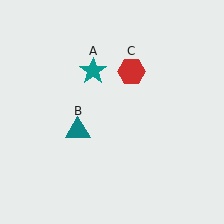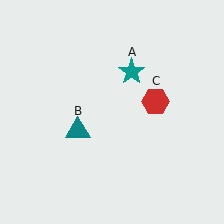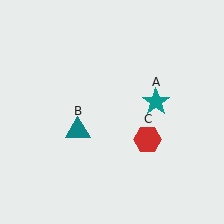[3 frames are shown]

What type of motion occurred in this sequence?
The teal star (object A), red hexagon (object C) rotated clockwise around the center of the scene.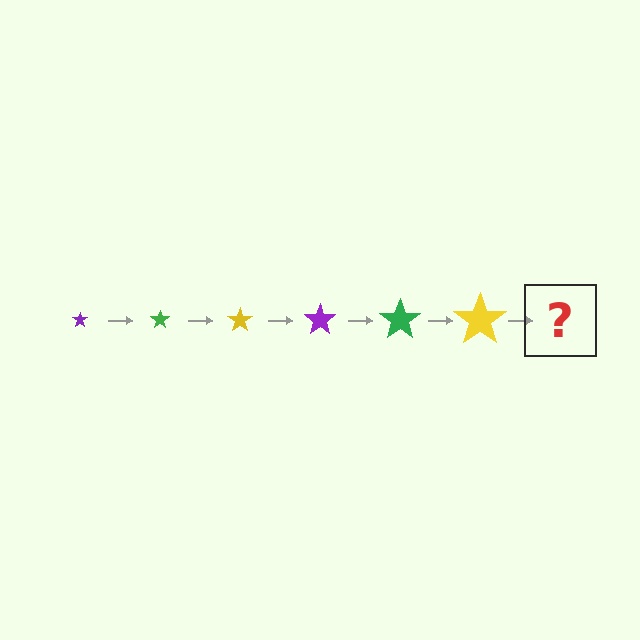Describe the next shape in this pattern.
It should be a purple star, larger than the previous one.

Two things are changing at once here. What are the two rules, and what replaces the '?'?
The two rules are that the star grows larger each step and the color cycles through purple, green, and yellow. The '?' should be a purple star, larger than the previous one.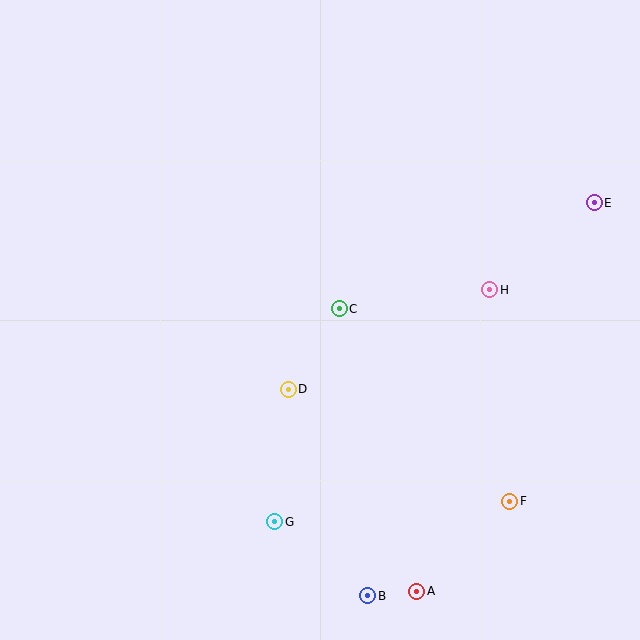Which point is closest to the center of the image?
Point C at (339, 309) is closest to the center.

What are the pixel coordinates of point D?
Point D is at (288, 389).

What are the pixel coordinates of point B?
Point B is at (367, 596).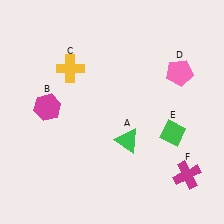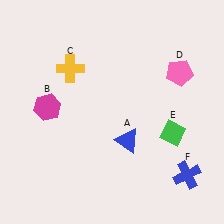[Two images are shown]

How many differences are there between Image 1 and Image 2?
There are 2 differences between the two images.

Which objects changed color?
A changed from green to blue. F changed from magenta to blue.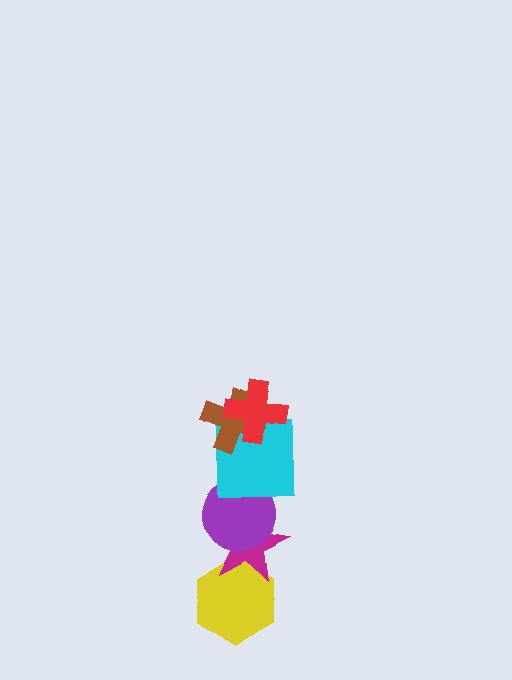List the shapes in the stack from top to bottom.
From top to bottom: the red cross, the brown cross, the cyan square, the purple circle, the magenta star, the yellow hexagon.